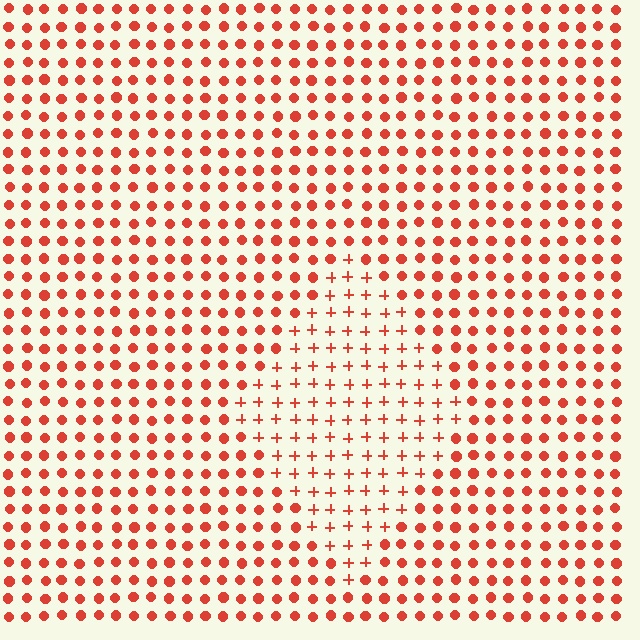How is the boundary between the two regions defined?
The boundary is defined by a change in element shape: plus signs inside vs. circles outside. All elements share the same color and spacing.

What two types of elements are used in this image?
The image uses plus signs inside the diamond region and circles outside it.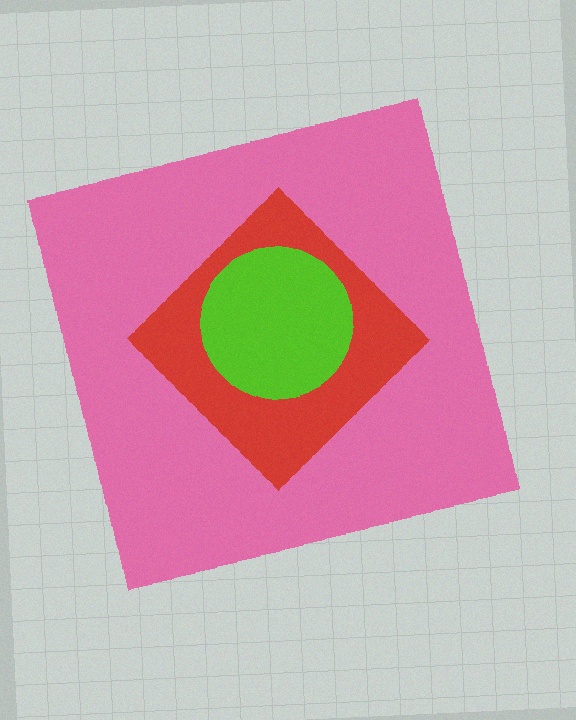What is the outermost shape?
The pink square.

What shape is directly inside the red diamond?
The lime circle.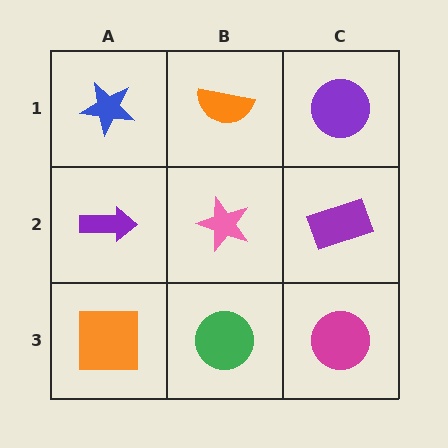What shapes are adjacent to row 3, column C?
A purple rectangle (row 2, column C), a green circle (row 3, column B).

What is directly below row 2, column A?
An orange square.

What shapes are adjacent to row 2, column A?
A blue star (row 1, column A), an orange square (row 3, column A), a pink star (row 2, column B).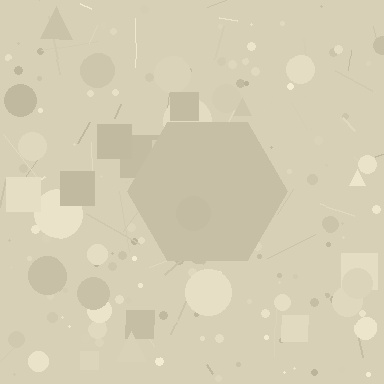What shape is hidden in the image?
A hexagon is hidden in the image.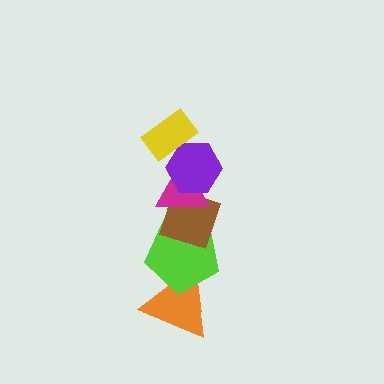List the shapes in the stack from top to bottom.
From top to bottom: the yellow rectangle, the purple hexagon, the magenta triangle, the brown diamond, the lime pentagon, the orange triangle.